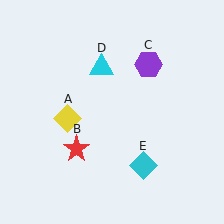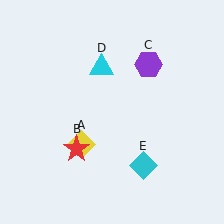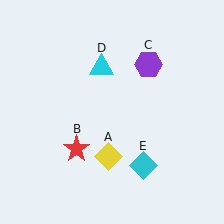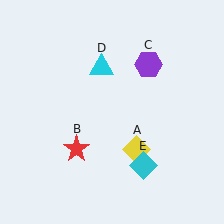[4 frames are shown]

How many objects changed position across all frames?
1 object changed position: yellow diamond (object A).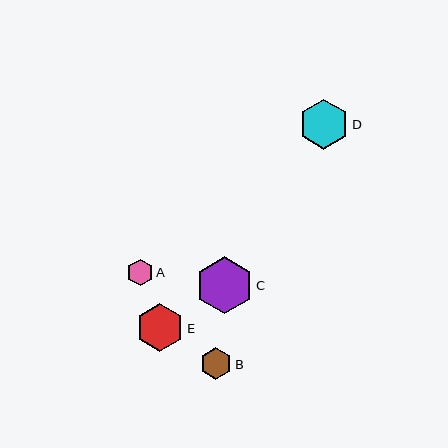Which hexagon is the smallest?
Hexagon A is the smallest with a size of approximately 26 pixels.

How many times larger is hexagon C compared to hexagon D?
Hexagon C is approximately 1.1 times the size of hexagon D.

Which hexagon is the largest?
Hexagon C is the largest with a size of approximately 57 pixels.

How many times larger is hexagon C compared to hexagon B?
Hexagon C is approximately 1.8 times the size of hexagon B.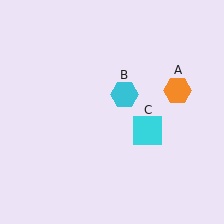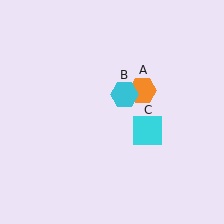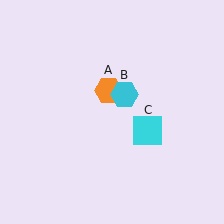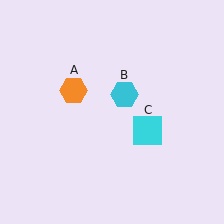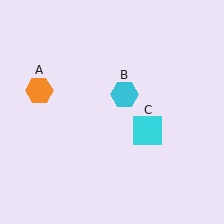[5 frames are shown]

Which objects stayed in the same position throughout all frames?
Cyan hexagon (object B) and cyan square (object C) remained stationary.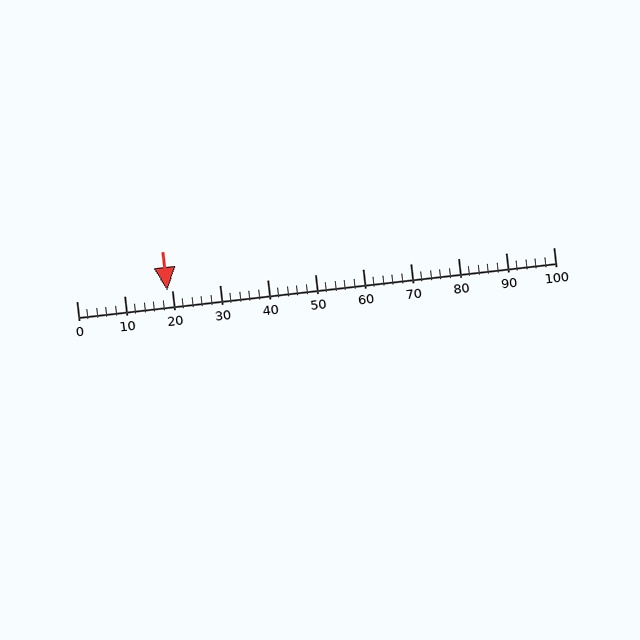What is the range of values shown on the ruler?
The ruler shows values from 0 to 100.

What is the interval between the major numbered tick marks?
The major tick marks are spaced 10 units apart.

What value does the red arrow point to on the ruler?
The red arrow points to approximately 19.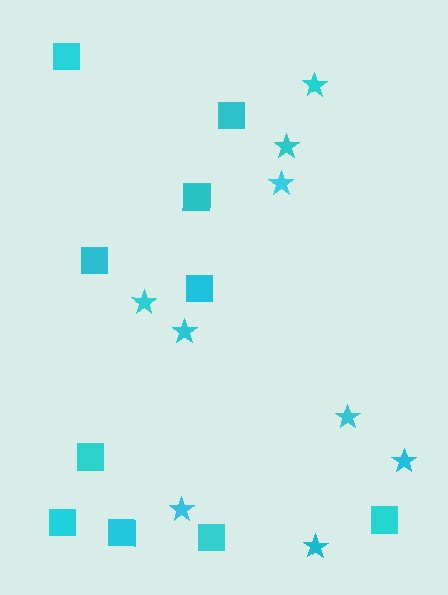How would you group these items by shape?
There are 2 groups: one group of stars (9) and one group of squares (10).